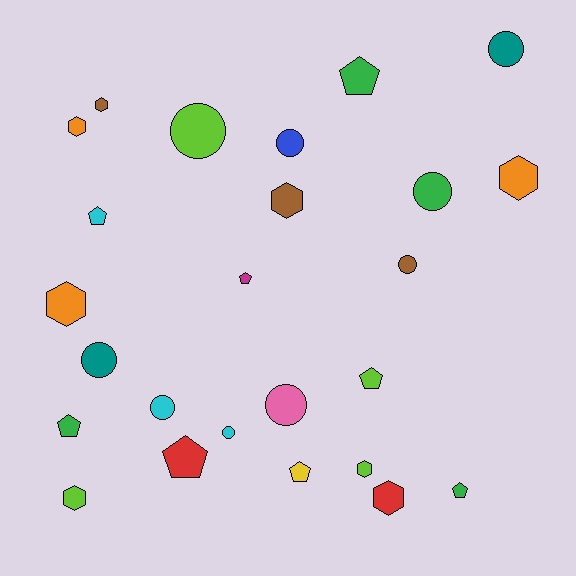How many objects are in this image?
There are 25 objects.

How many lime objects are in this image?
There are 4 lime objects.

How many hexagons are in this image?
There are 8 hexagons.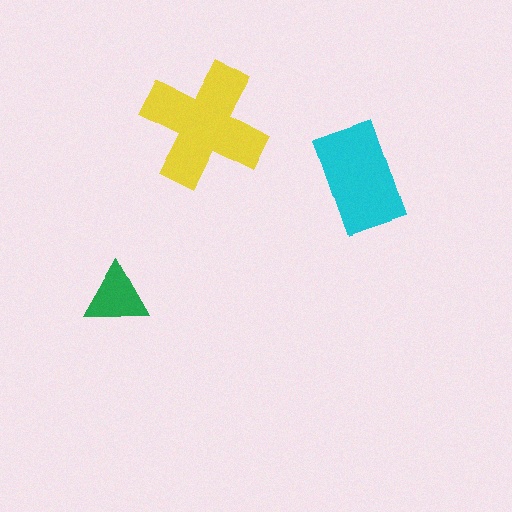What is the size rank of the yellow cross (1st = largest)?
1st.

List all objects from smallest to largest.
The green triangle, the cyan rectangle, the yellow cross.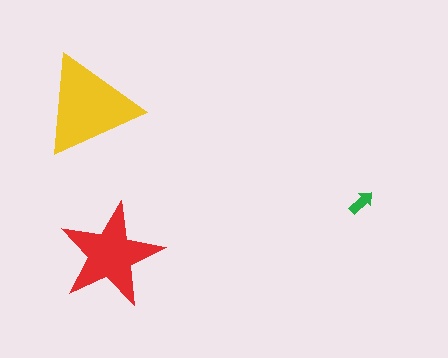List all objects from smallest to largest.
The green arrow, the red star, the yellow triangle.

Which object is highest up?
The yellow triangle is topmost.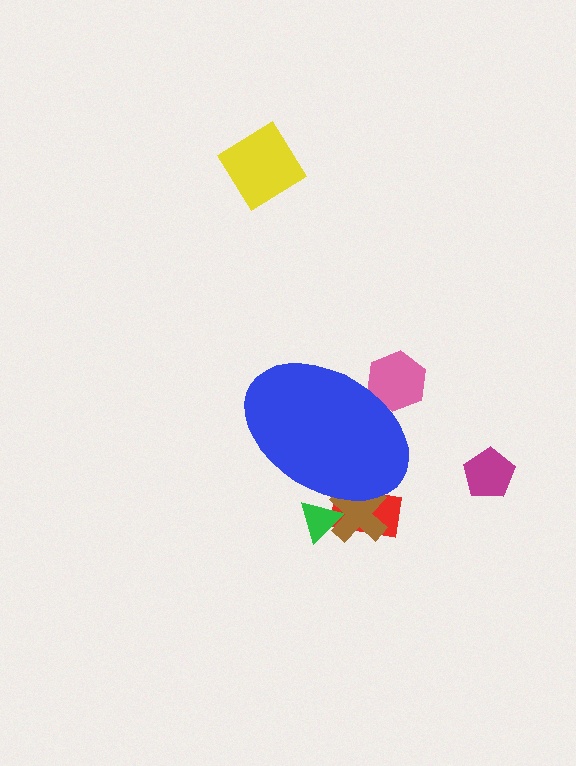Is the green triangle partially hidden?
Yes, the green triangle is partially hidden behind the blue ellipse.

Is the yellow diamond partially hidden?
No, the yellow diamond is fully visible.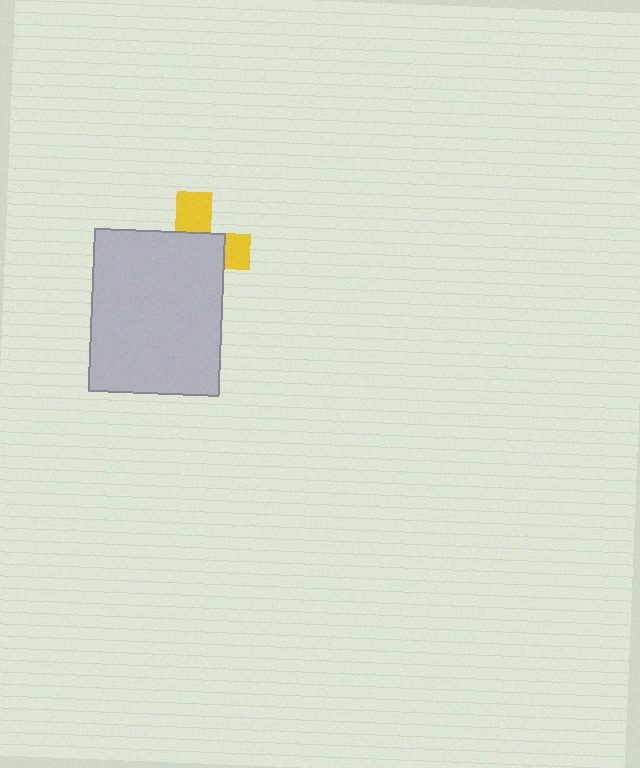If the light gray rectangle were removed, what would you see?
You would see the complete yellow cross.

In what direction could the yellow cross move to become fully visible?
The yellow cross could move toward the upper-right. That would shift it out from behind the light gray rectangle entirely.